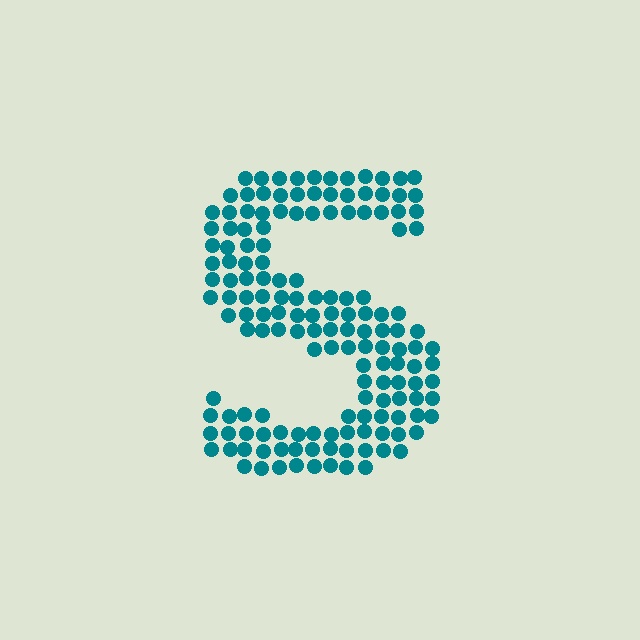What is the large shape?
The large shape is the letter S.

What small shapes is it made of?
It is made of small circles.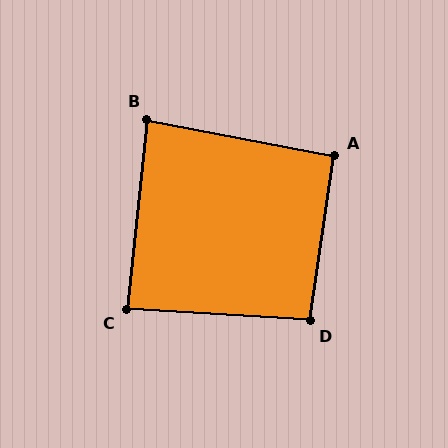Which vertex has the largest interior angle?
D, at approximately 94 degrees.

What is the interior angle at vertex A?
Approximately 93 degrees (approximately right).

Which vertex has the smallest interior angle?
B, at approximately 86 degrees.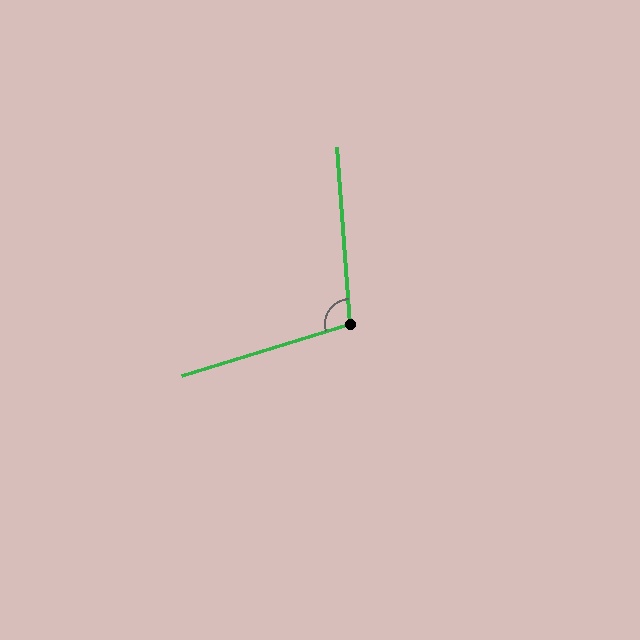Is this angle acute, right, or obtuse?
It is obtuse.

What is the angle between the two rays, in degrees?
Approximately 103 degrees.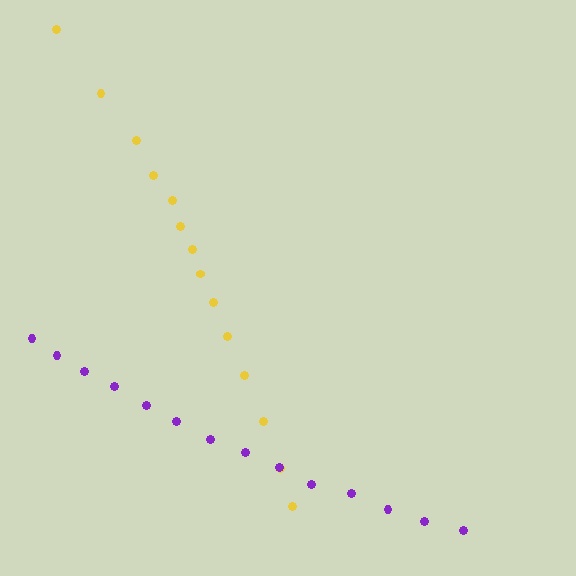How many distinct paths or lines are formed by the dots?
There are 2 distinct paths.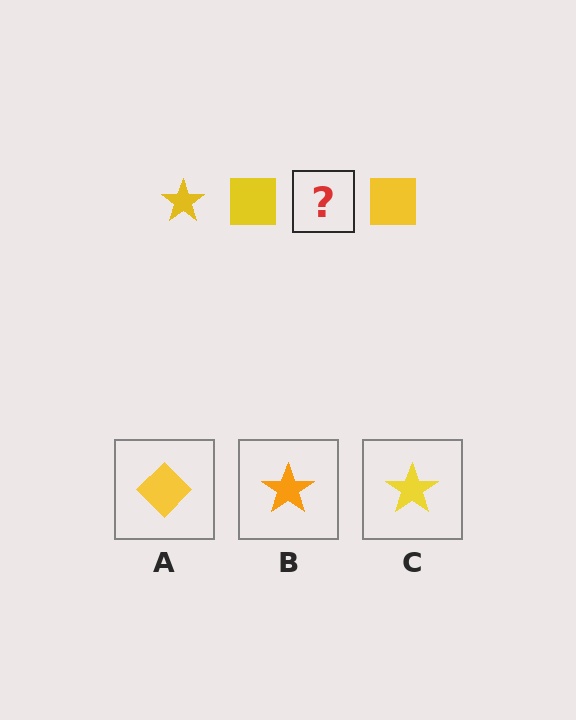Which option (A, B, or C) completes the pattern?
C.